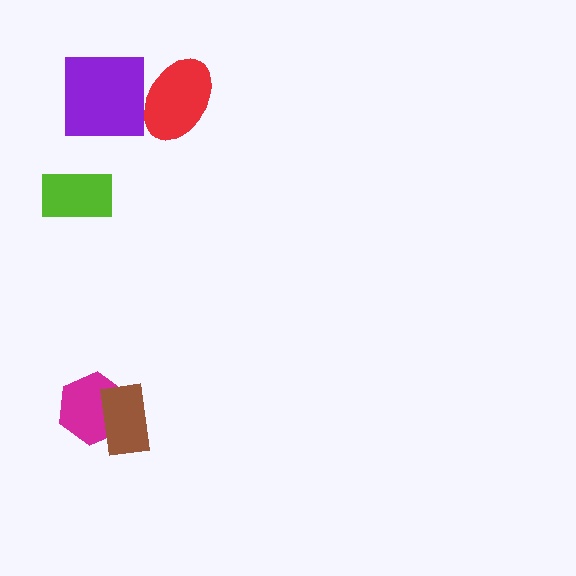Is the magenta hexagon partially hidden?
Yes, it is partially covered by another shape.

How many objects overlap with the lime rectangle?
0 objects overlap with the lime rectangle.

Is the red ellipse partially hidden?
Yes, it is partially covered by another shape.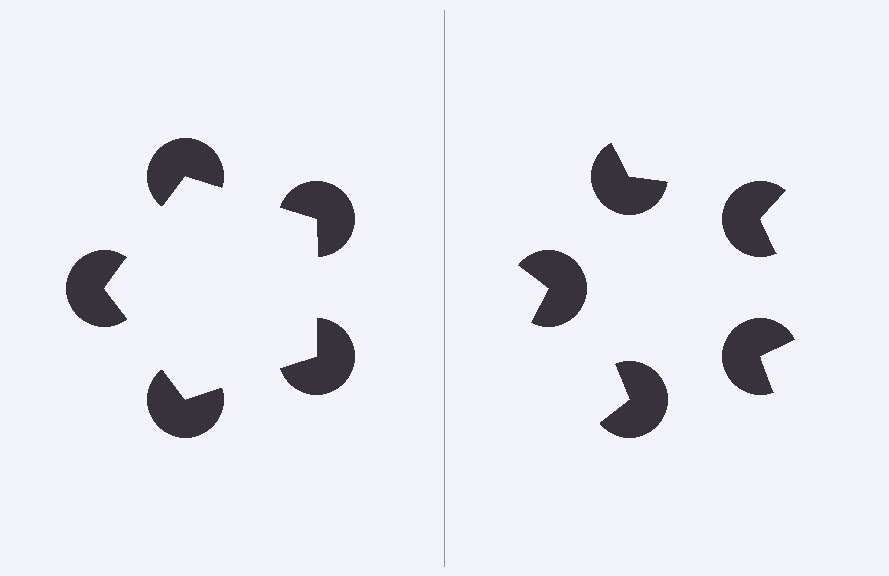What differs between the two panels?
The pac-man discs are positioned identically on both sides; only the wedge orientations differ. On the left they align to a pentagon; on the right they are misaligned.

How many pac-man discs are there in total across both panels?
10 — 5 on each side.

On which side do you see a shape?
An illusory pentagon appears on the left side. On the right side the wedge cuts are rotated, so no coherent shape forms.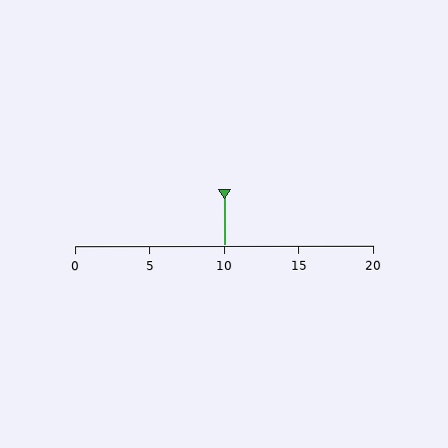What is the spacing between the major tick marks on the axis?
The major ticks are spaced 5 apart.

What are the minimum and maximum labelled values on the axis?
The axis runs from 0 to 20.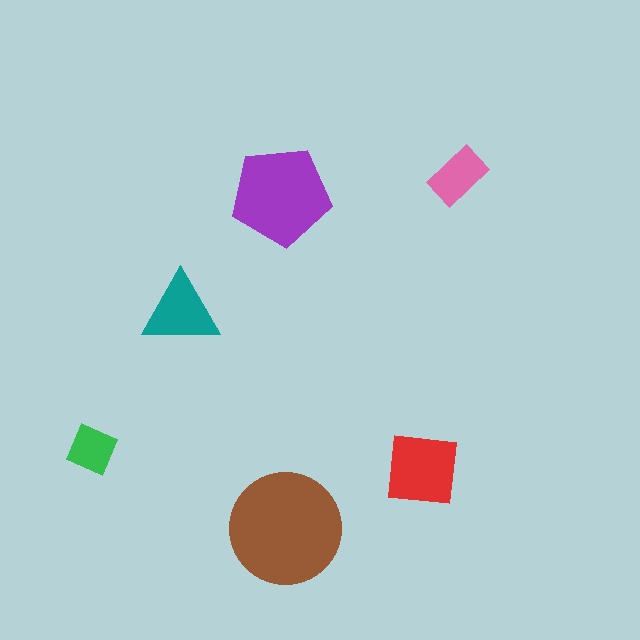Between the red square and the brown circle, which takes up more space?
The brown circle.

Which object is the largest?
The brown circle.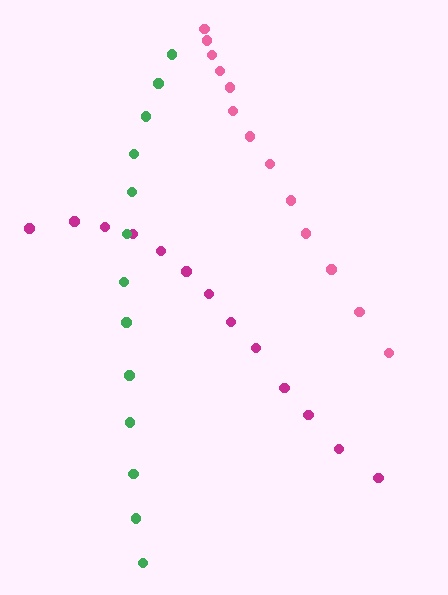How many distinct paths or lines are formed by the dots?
There are 3 distinct paths.